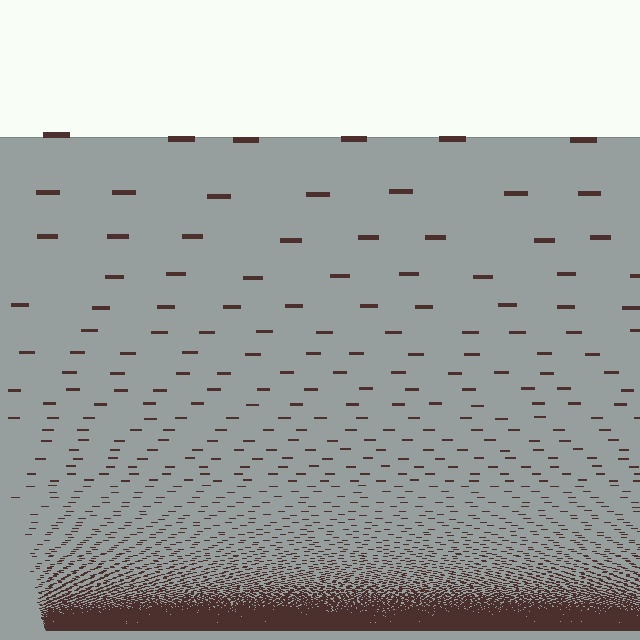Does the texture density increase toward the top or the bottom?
Density increases toward the bottom.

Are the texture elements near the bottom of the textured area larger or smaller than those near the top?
Smaller. The gradient is inverted — elements near the bottom are smaller and denser.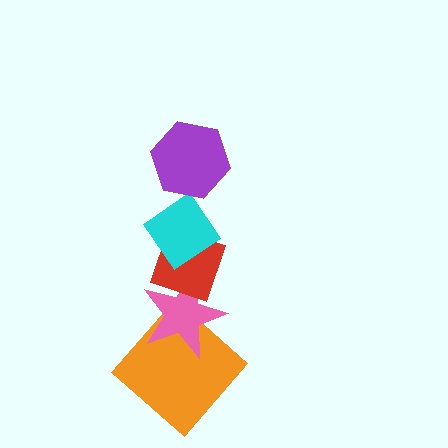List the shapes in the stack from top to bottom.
From top to bottom: the purple hexagon, the cyan diamond, the red diamond, the pink star, the orange diamond.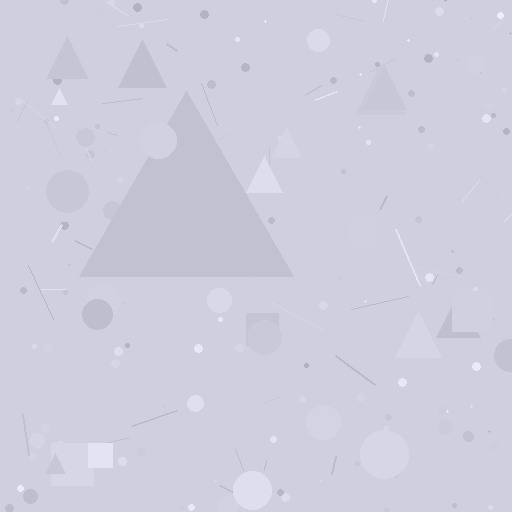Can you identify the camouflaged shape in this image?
The camouflaged shape is a triangle.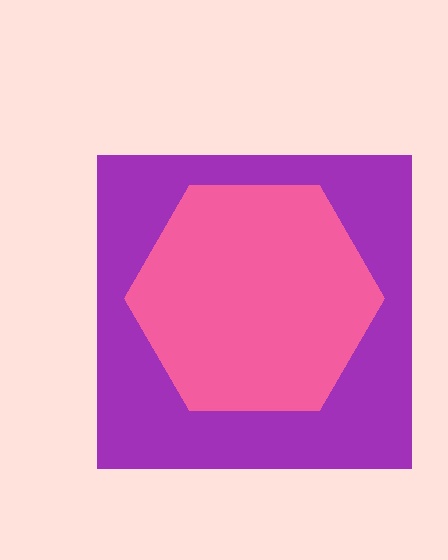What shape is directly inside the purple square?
The pink hexagon.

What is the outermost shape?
The purple square.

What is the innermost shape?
The pink hexagon.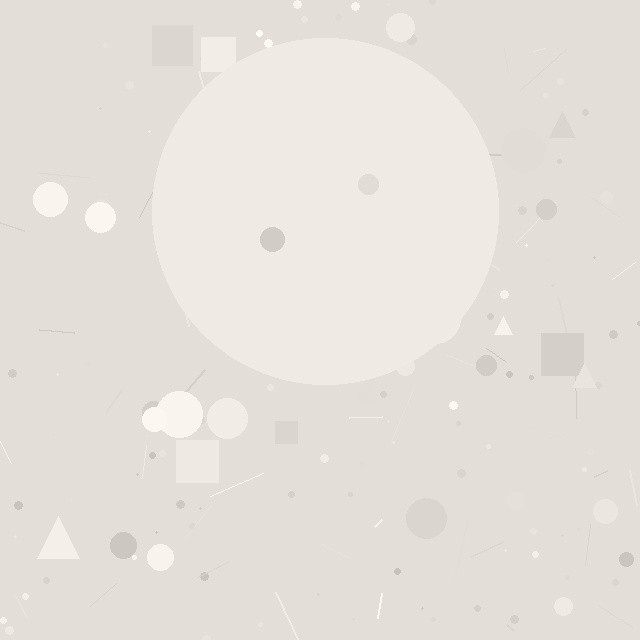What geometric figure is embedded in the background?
A circle is embedded in the background.